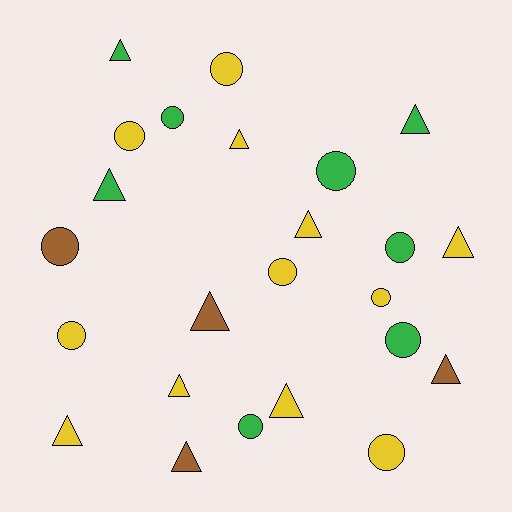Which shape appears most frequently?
Circle, with 12 objects.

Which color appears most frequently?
Yellow, with 12 objects.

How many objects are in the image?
There are 24 objects.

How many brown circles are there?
There is 1 brown circle.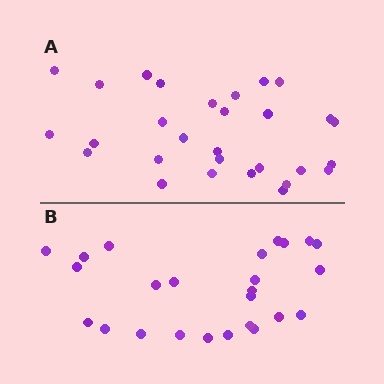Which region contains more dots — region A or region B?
Region A (the top region) has more dots.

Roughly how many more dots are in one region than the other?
Region A has about 4 more dots than region B.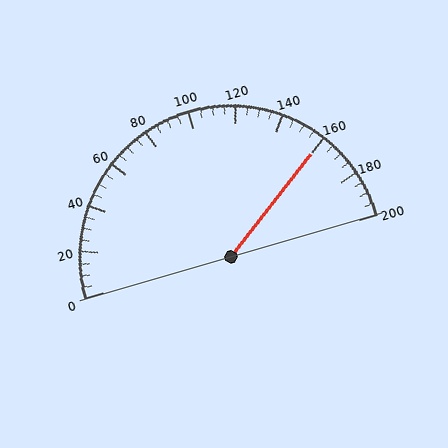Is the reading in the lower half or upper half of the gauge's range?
The reading is in the upper half of the range (0 to 200).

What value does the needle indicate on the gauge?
The needle indicates approximately 160.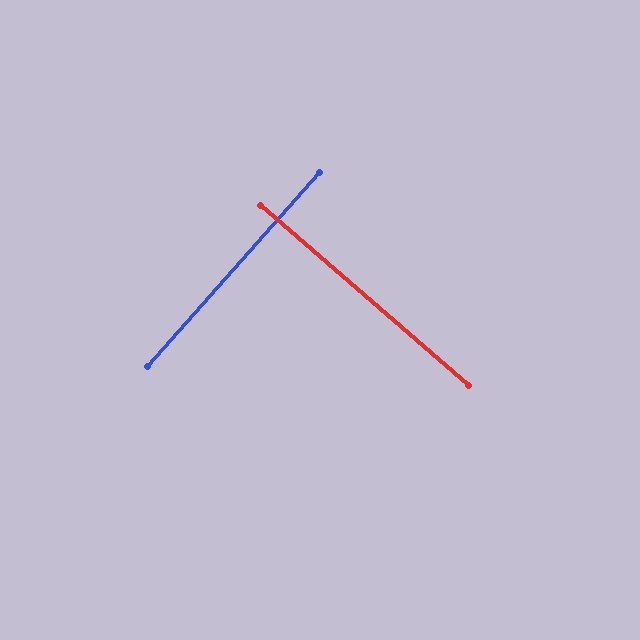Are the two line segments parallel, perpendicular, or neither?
Perpendicular — they meet at approximately 89°.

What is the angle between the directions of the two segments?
Approximately 89 degrees.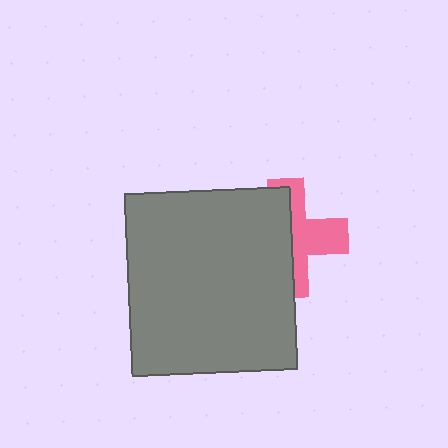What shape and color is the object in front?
The object in front is a gray rectangle.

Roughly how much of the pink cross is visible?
About half of it is visible (roughly 46%).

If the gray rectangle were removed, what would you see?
You would see the complete pink cross.